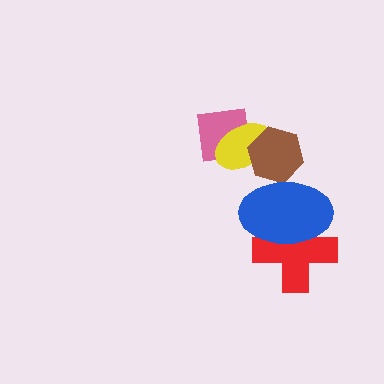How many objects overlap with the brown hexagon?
3 objects overlap with the brown hexagon.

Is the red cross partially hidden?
Yes, it is partially covered by another shape.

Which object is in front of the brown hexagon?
The blue ellipse is in front of the brown hexagon.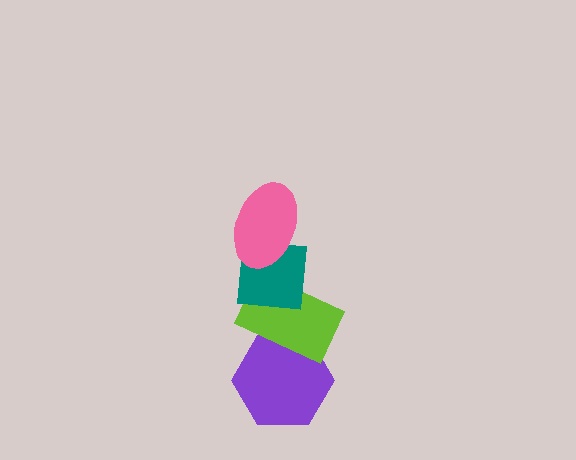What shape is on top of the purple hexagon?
The lime rectangle is on top of the purple hexagon.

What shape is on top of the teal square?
The pink ellipse is on top of the teal square.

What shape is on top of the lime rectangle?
The teal square is on top of the lime rectangle.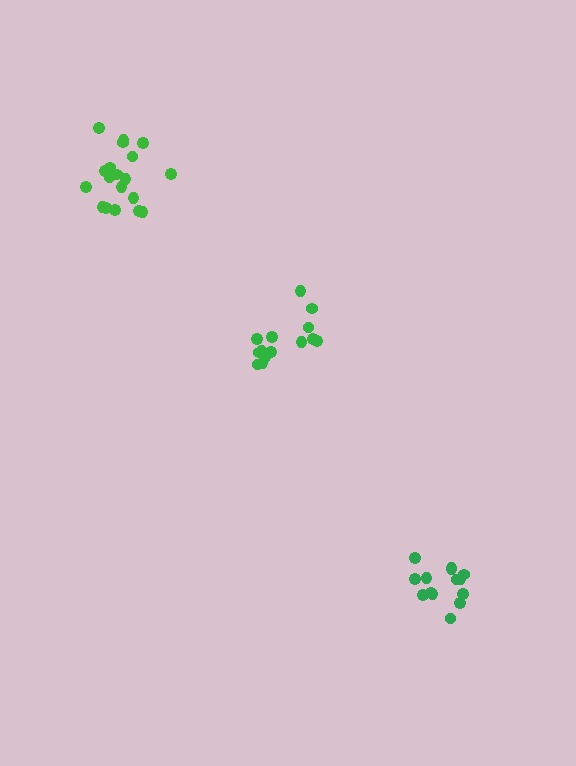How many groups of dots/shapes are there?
There are 3 groups.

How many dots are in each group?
Group 1: 14 dots, Group 2: 19 dots, Group 3: 14 dots (47 total).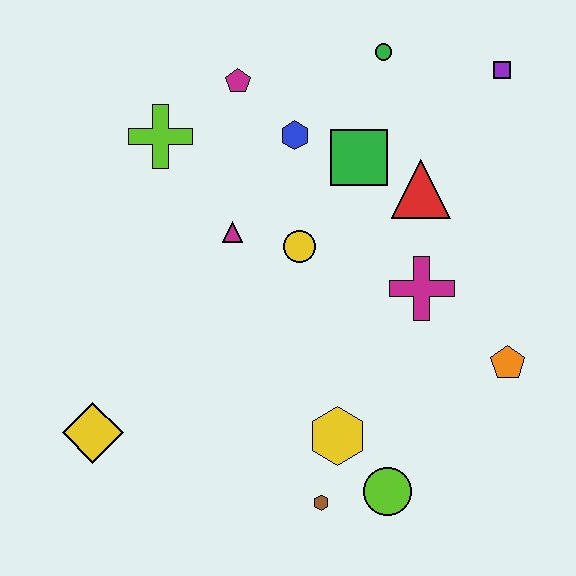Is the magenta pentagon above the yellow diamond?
Yes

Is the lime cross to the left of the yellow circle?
Yes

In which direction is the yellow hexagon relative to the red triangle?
The yellow hexagon is below the red triangle.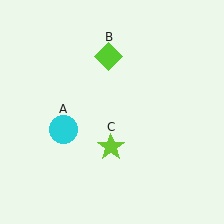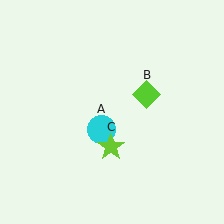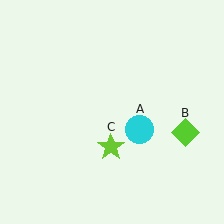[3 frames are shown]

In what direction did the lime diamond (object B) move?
The lime diamond (object B) moved down and to the right.